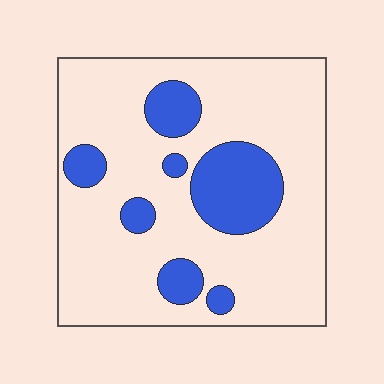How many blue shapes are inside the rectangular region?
7.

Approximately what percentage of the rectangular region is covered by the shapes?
Approximately 20%.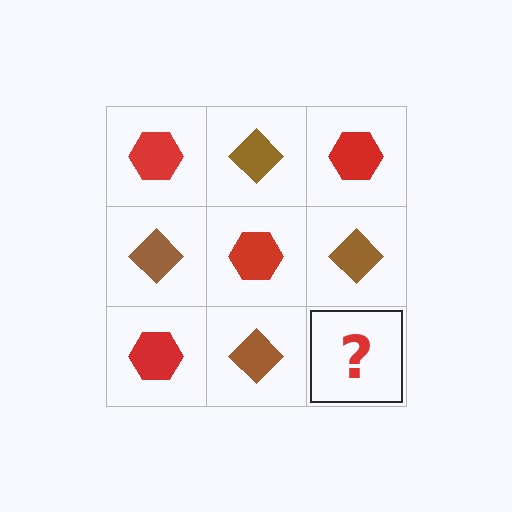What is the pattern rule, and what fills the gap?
The rule is that it alternates red hexagon and brown diamond in a checkerboard pattern. The gap should be filled with a red hexagon.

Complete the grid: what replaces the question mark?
The question mark should be replaced with a red hexagon.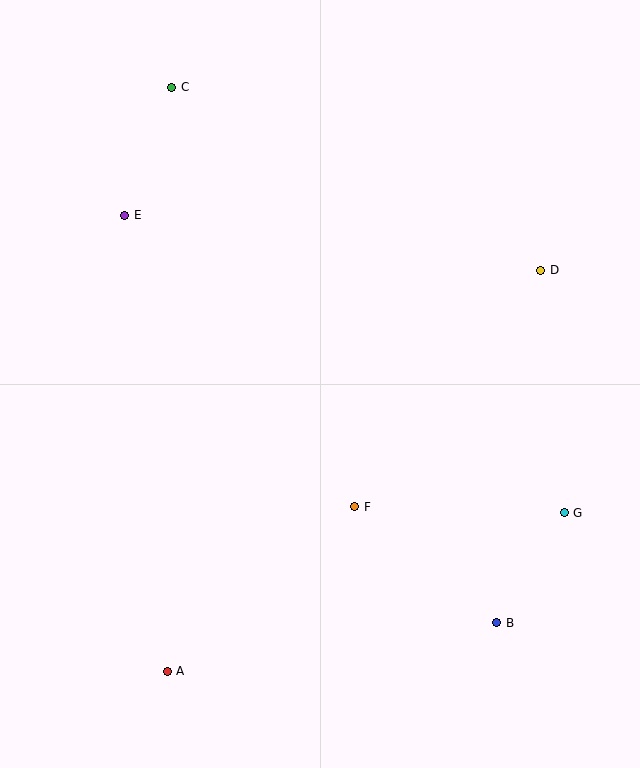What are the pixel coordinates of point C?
Point C is at (172, 87).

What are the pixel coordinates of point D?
Point D is at (541, 270).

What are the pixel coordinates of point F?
Point F is at (355, 507).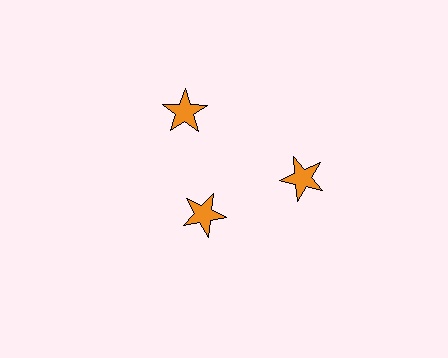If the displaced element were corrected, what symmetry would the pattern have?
It would have 3-fold rotational symmetry — the pattern would map onto itself every 120 degrees.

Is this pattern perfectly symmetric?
No. The 3 orange stars are arranged in a ring, but one element near the 7 o'clock position is pulled inward toward the center, breaking the 3-fold rotational symmetry.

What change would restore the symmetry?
The symmetry would be restored by moving it outward, back onto the ring so that all 3 stars sit at equal angles and equal distance from the center.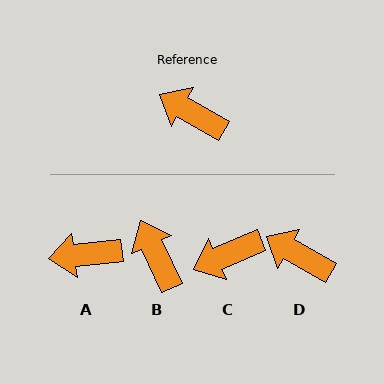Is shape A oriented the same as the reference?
No, it is off by about 36 degrees.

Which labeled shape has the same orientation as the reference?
D.